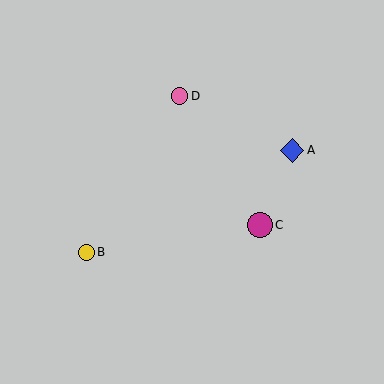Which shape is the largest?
The magenta circle (labeled C) is the largest.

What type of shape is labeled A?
Shape A is a blue diamond.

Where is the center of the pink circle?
The center of the pink circle is at (180, 96).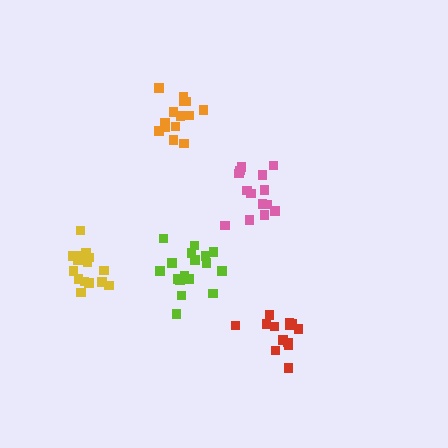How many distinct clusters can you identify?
There are 5 distinct clusters.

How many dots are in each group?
Group 1: 13 dots, Group 2: 19 dots, Group 3: 15 dots, Group 4: 14 dots, Group 5: 14 dots (75 total).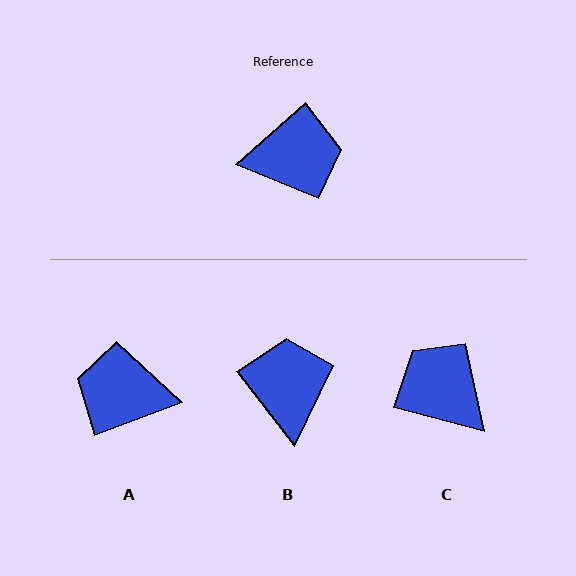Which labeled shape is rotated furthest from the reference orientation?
A, about 159 degrees away.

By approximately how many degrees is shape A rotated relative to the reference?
Approximately 159 degrees counter-clockwise.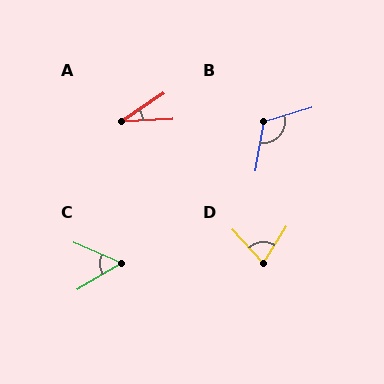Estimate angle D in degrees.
Approximately 75 degrees.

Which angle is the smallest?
A, at approximately 31 degrees.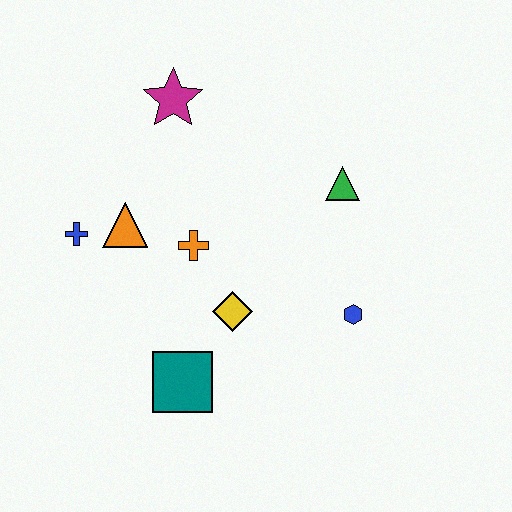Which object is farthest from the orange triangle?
The blue hexagon is farthest from the orange triangle.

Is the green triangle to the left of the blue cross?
No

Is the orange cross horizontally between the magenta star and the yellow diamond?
Yes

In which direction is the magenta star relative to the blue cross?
The magenta star is above the blue cross.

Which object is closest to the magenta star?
The orange triangle is closest to the magenta star.